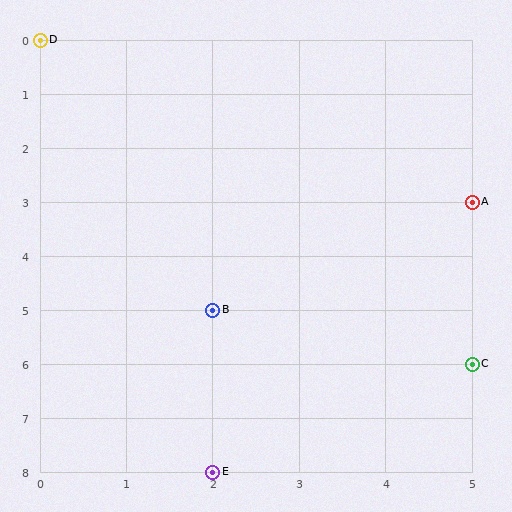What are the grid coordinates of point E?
Point E is at grid coordinates (2, 8).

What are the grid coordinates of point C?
Point C is at grid coordinates (5, 6).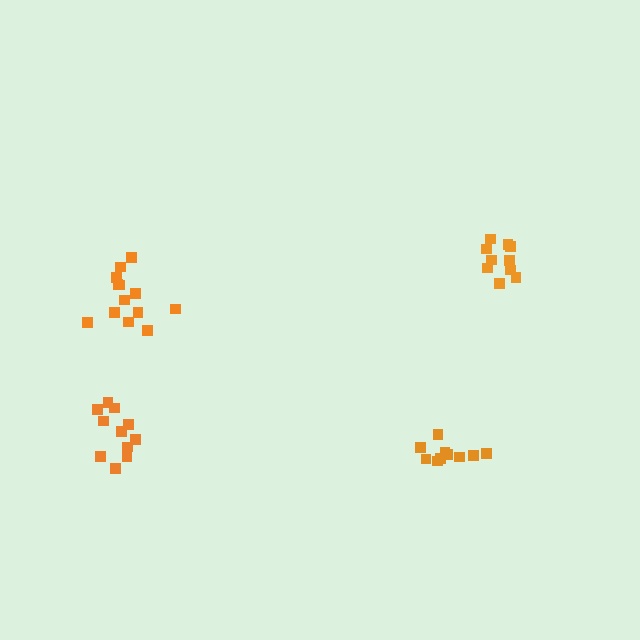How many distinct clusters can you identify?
There are 4 distinct clusters.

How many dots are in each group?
Group 1: 10 dots, Group 2: 12 dots, Group 3: 13 dots, Group 4: 10 dots (45 total).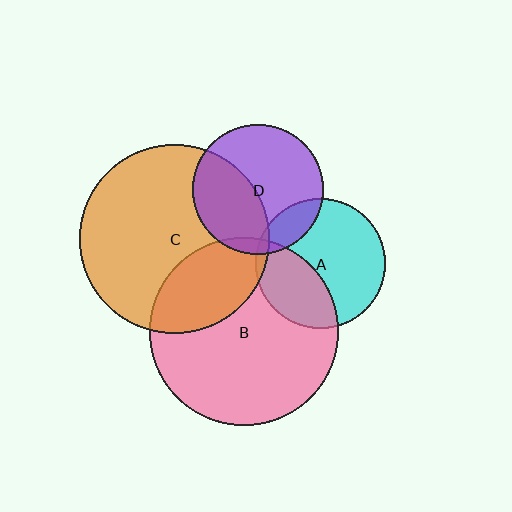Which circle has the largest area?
Circle C (orange).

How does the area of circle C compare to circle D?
Approximately 2.1 times.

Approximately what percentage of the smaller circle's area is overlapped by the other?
Approximately 5%.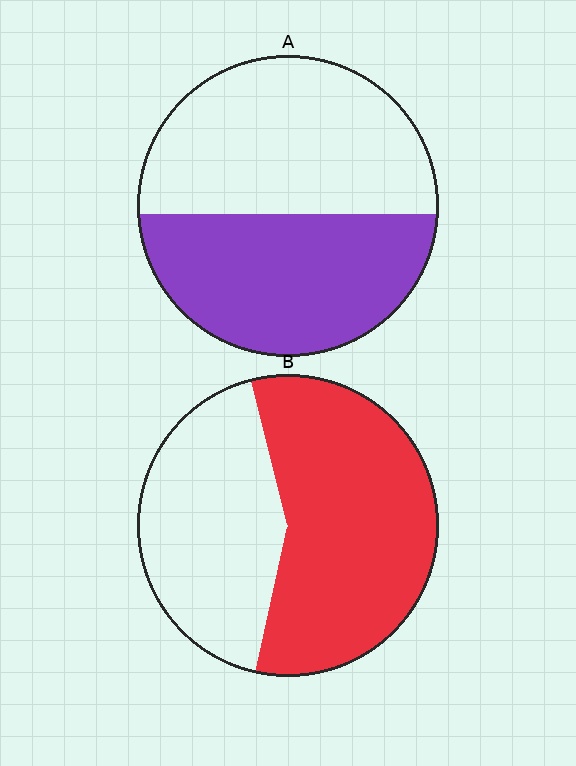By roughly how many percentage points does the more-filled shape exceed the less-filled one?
By roughly 10 percentage points (B over A).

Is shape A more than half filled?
Roughly half.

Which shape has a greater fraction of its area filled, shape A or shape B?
Shape B.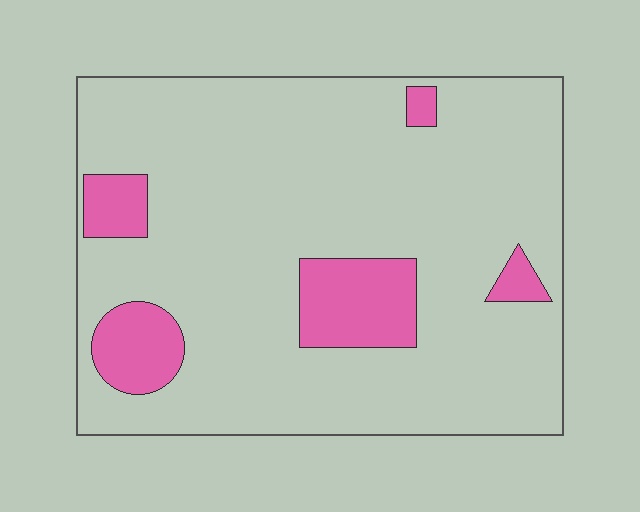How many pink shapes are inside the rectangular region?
5.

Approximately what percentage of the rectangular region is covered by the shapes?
Approximately 15%.